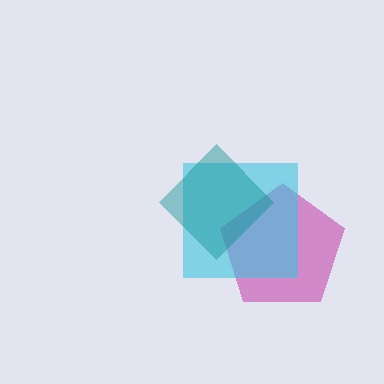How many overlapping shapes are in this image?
There are 3 overlapping shapes in the image.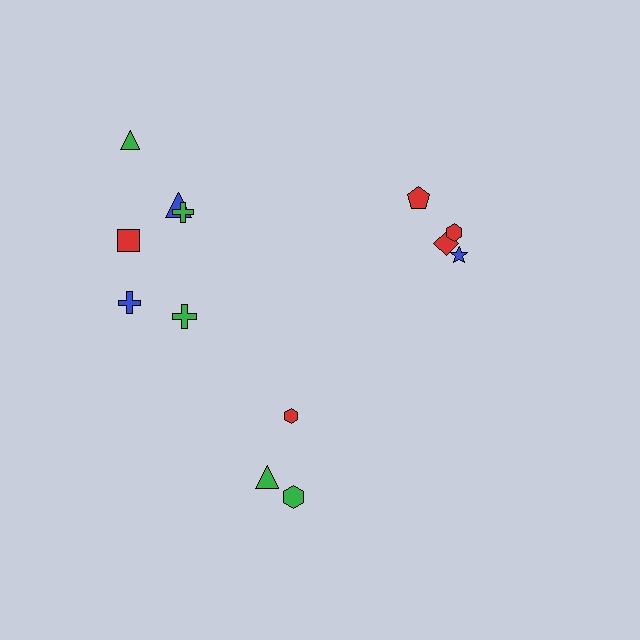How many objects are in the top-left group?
There are 6 objects.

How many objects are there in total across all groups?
There are 13 objects.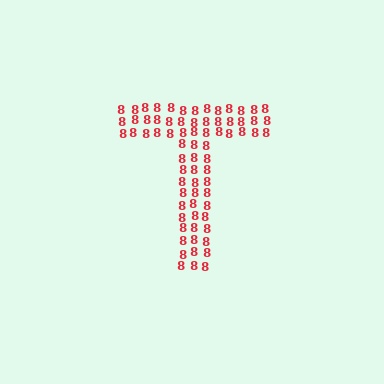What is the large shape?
The large shape is the letter T.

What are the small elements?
The small elements are digit 8's.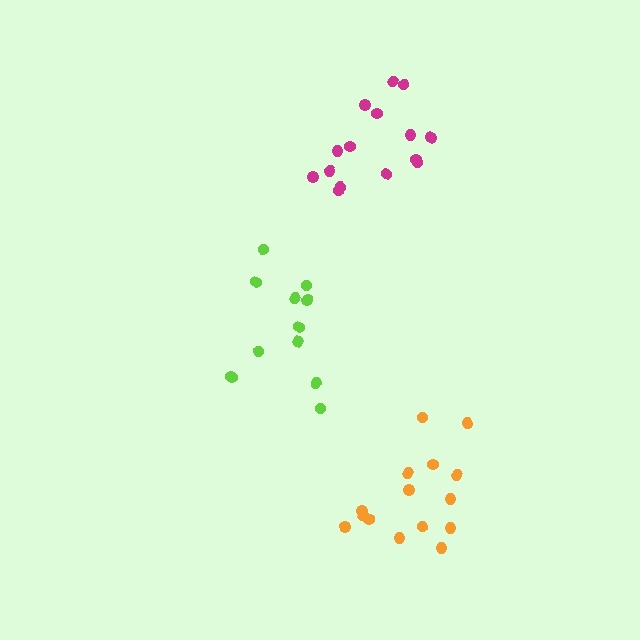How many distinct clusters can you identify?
There are 3 distinct clusters.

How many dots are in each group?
Group 1: 15 dots, Group 2: 15 dots, Group 3: 12 dots (42 total).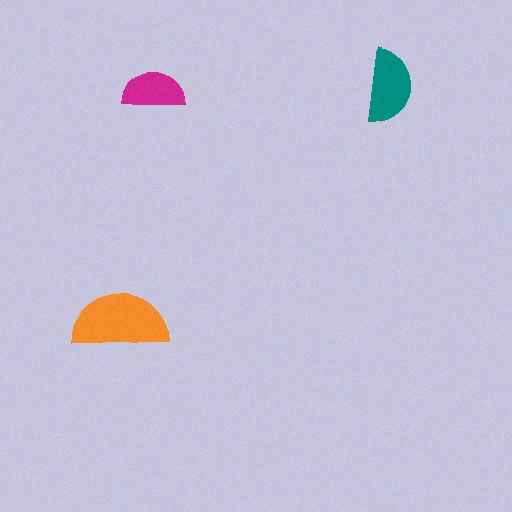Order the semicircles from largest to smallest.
the orange one, the teal one, the magenta one.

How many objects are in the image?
There are 3 objects in the image.